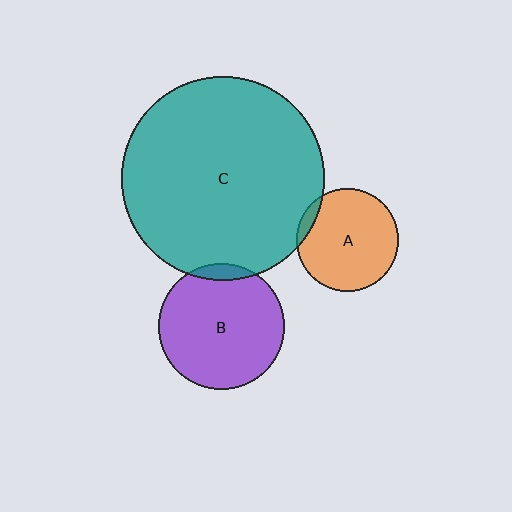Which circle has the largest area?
Circle C (teal).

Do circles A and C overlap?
Yes.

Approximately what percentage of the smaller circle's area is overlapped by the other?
Approximately 5%.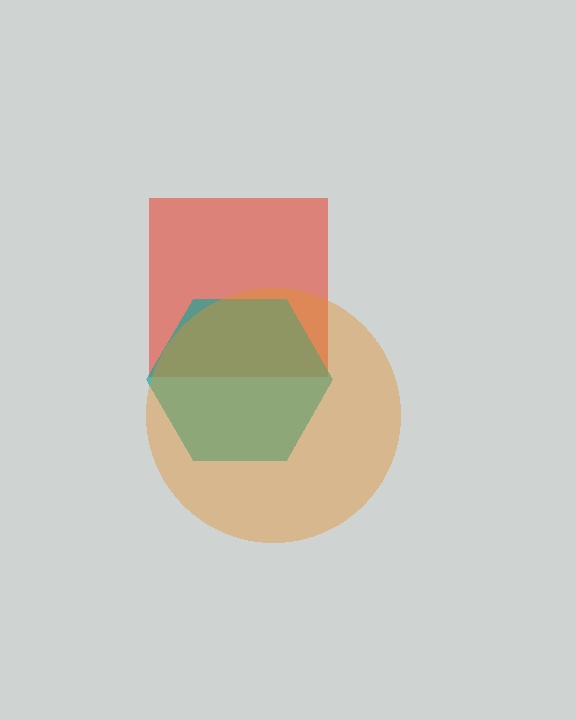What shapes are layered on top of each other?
The layered shapes are: a red square, a teal hexagon, an orange circle.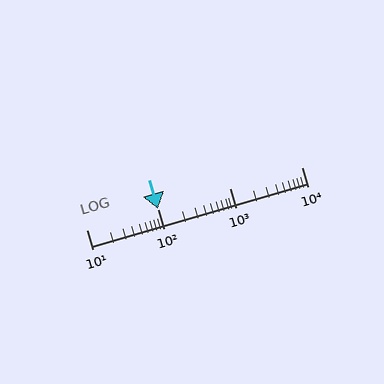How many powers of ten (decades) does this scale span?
The scale spans 3 decades, from 10 to 10000.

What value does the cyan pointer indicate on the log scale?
The pointer indicates approximately 100.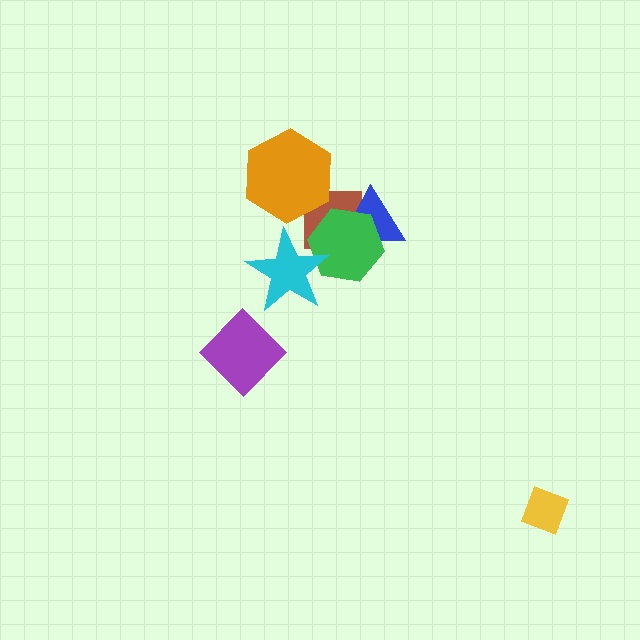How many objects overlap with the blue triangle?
2 objects overlap with the blue triangle.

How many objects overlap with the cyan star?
1 object overlaps with the cyan star.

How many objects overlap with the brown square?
3 objects overlap with the brown square.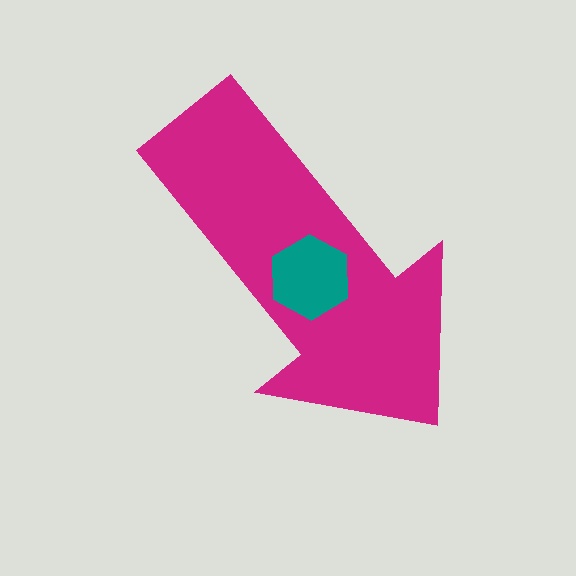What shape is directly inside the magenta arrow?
The teal hexagon.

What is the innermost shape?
The teal hexagon.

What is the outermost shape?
The magenta arrow.